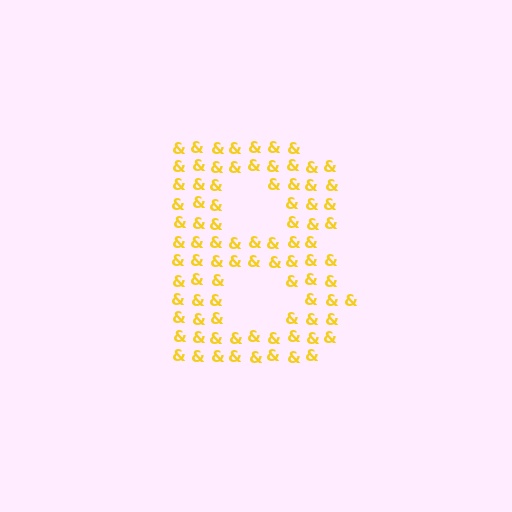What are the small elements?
The small elements are ampersands.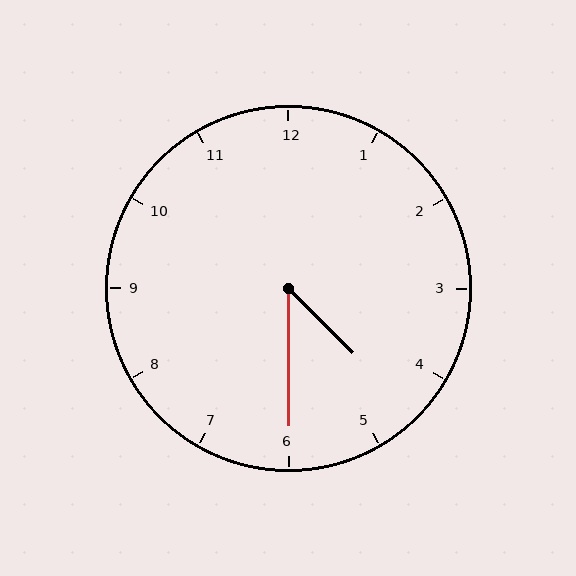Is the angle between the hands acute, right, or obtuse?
It is acute.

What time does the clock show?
4:30.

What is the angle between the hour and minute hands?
Approximately 45 degrees.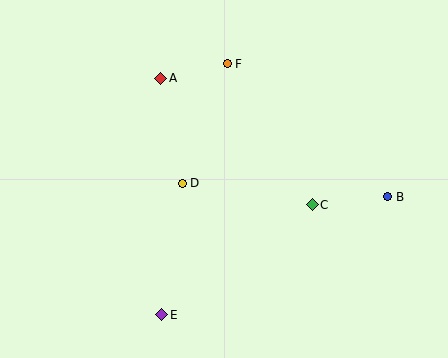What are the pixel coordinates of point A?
Point A is at (161, 78).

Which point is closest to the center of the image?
Point D at (182, 183) is closest to the center.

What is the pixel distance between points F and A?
The distance between F and A is 68 pixels.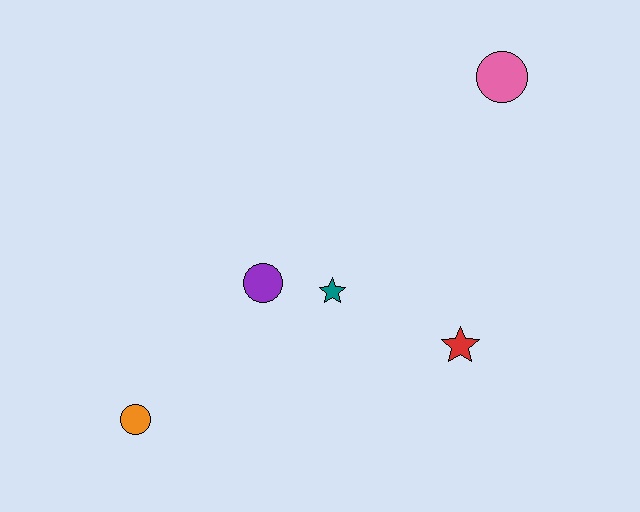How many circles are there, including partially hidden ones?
There are 3 circles.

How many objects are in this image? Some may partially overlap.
There are 5 objects.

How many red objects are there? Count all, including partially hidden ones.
There is 1 red object.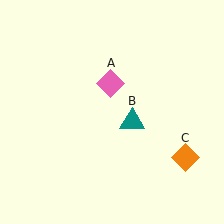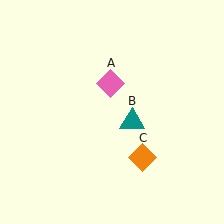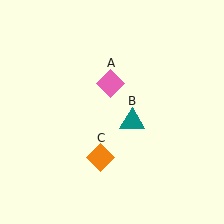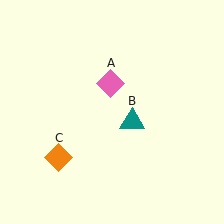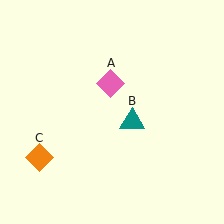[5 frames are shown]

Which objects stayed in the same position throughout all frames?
Pink diamond (object A) and teal triangle (object B) remained stationary.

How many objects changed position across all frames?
1 object changed position: orange diamond (object C).